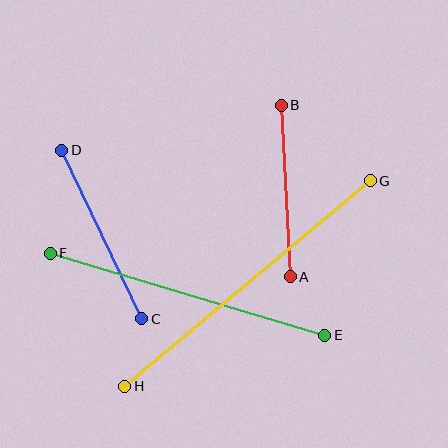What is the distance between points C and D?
The distance is approximately 186 pixels.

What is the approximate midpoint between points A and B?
The midpoint is at approximately (286, 191) pixels.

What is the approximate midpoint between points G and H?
The midpoint is at approximately (248, 284) pixels.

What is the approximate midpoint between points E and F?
The midpoint is at approximately (187, 294) pixels.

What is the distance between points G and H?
The distance is approximately 320 pixels.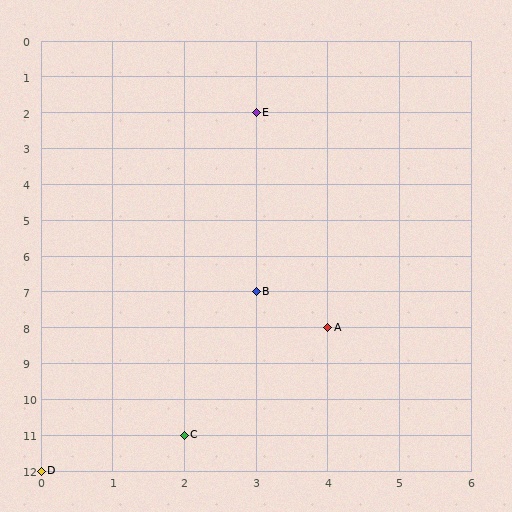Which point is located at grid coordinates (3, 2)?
Point E is at (3, 2).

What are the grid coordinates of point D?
Point D is at grid coordinates (0, 12).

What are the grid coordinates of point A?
Point A is at grid coordinates (4, 8).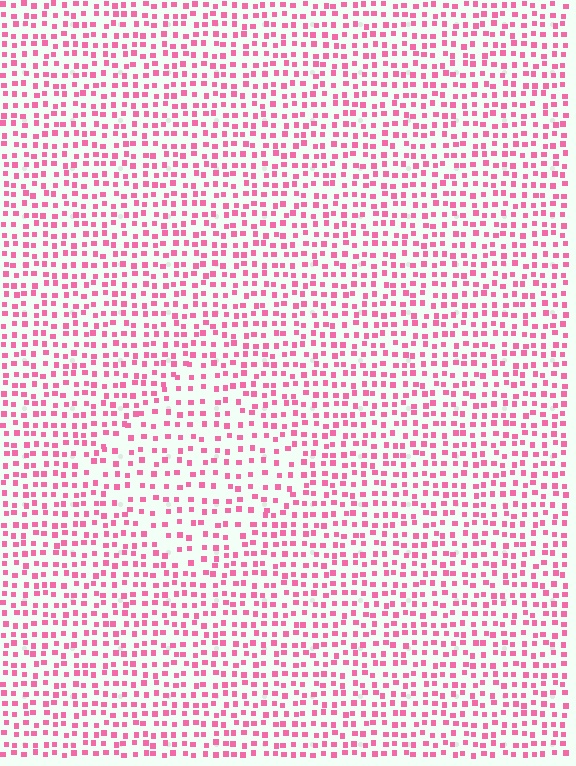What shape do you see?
I see a diamond.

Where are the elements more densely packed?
The elements are more densely packed outside the diamond boundary.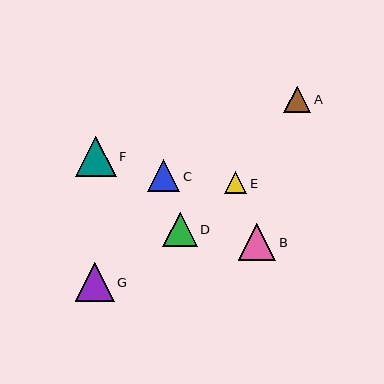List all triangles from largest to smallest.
From largest to smallest: F, G, B, D, C, A, E.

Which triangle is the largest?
Triangle F is the largest with a size of approximately 40 pixels.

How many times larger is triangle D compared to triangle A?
Triangle D is approximately 1.3 times the size of triangle A.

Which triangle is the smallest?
Triangle E is the smallest with a size of approximately 22 pixels.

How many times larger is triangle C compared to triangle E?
Triangle C is approximately 1.4 times the size of triangle E.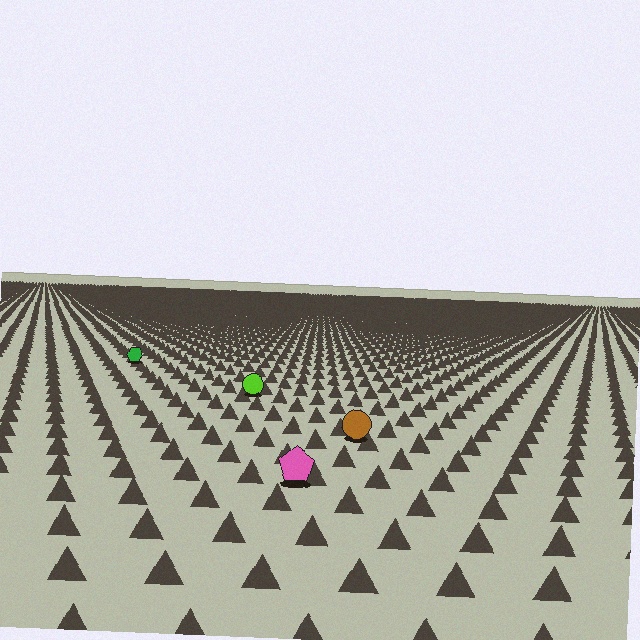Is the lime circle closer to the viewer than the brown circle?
No. The brown circle is closer — you can tell from the texture gradient: the ground texture is coarser near it.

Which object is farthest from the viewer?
The green hexagon is farthest from the viewer. It appears smaller and the ground texture around it is denser.